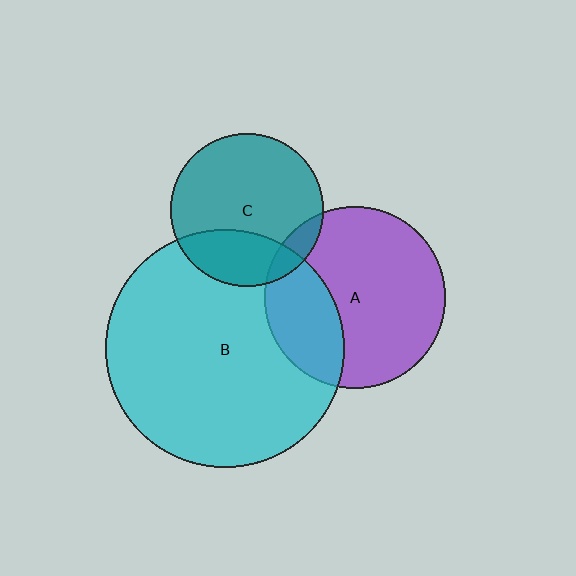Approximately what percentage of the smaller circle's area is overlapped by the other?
Approximately 25%.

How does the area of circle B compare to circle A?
Approximately 1.7 times.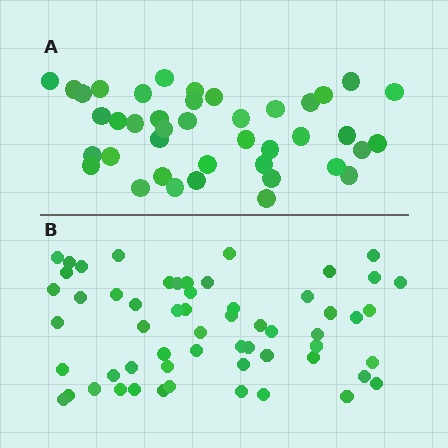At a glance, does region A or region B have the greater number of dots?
Region B (the bottom region) has more dots.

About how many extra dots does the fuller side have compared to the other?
Region B has approximately 15 more dots than region A.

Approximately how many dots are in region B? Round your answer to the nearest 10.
About 60 dots. (The exact count is 58, which rounds to 60.)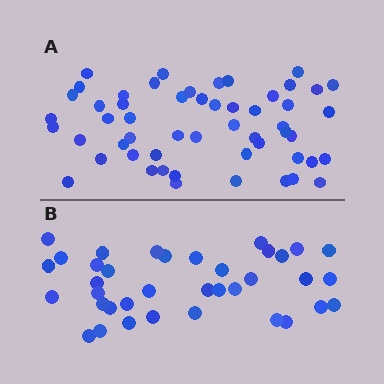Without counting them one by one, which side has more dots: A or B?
Region A (the top region) has more dots.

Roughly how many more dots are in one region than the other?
Region A has approximately 15 more dots than region B.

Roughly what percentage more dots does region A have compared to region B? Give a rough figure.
About 45% more.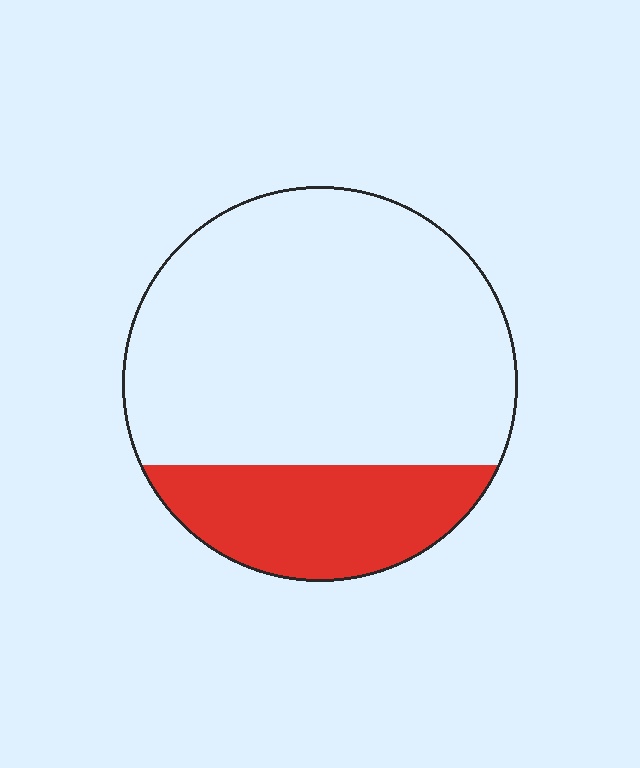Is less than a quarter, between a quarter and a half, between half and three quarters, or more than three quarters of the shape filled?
Less than a quarter.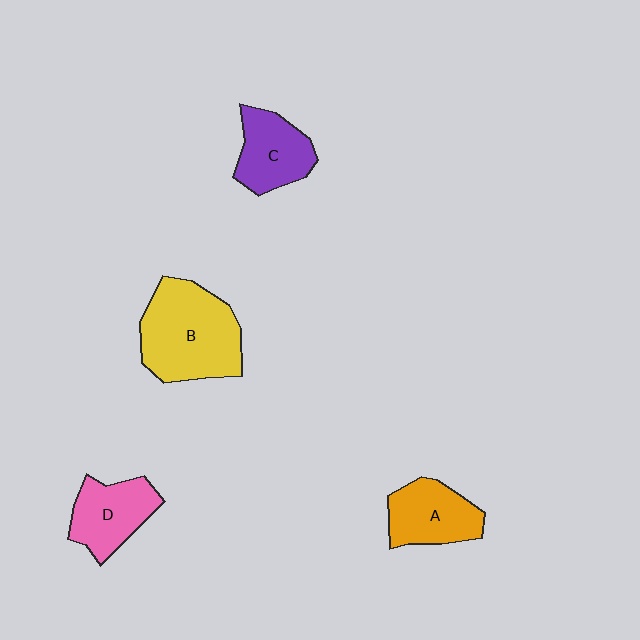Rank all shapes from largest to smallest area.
From largest to smallest: B (yellow), A (orange), D (pink), C (purple).